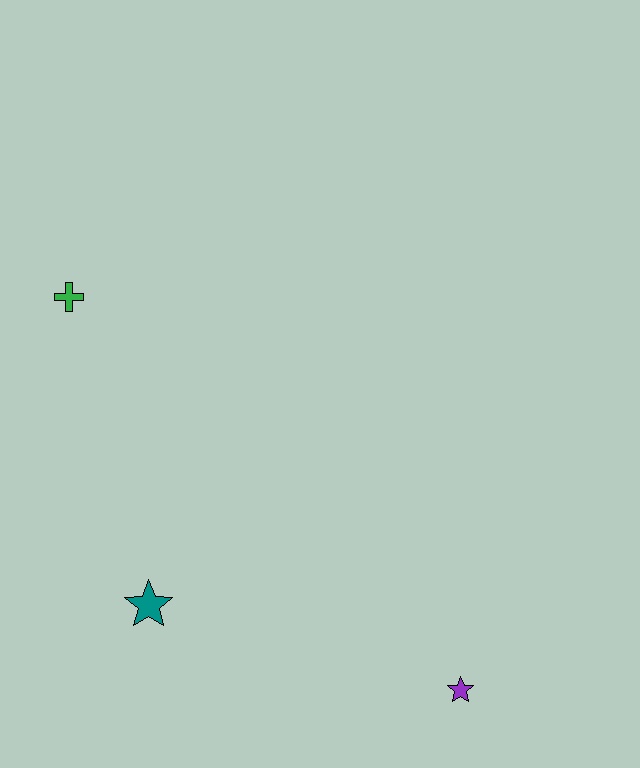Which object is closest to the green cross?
The teal star is closest to the green cross.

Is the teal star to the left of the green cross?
No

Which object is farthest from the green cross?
The purple star is farthest from the green cross.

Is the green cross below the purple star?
No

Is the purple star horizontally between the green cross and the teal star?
No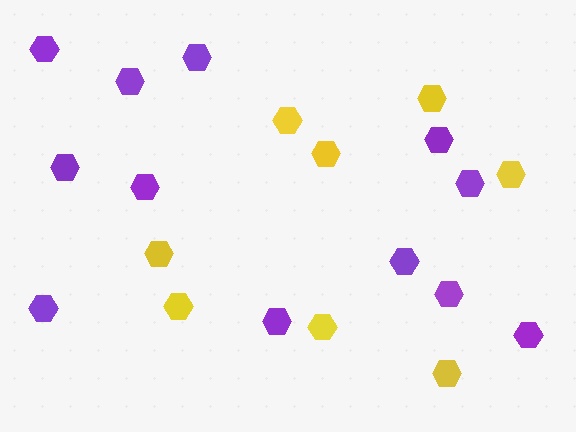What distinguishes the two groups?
There are 2 groups: one group of yellow hexagons (8) and one group of purple hexagons (12).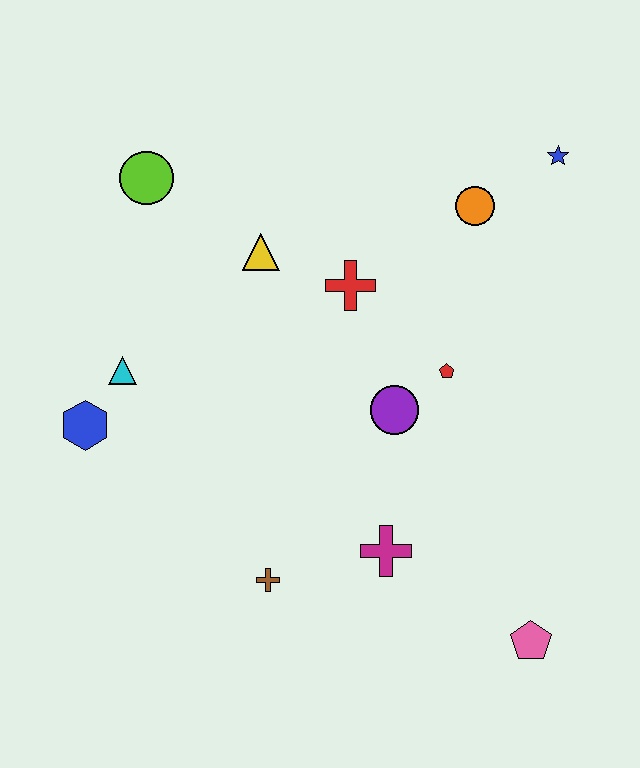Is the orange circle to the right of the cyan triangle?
Yes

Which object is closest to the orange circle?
The blue star is closest to the orange circle.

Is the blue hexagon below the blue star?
Yes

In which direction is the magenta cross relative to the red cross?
The magenta cross is below the red cross.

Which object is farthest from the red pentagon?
The blue hexagon is farthest from the red pentagon.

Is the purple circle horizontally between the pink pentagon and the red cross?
Yes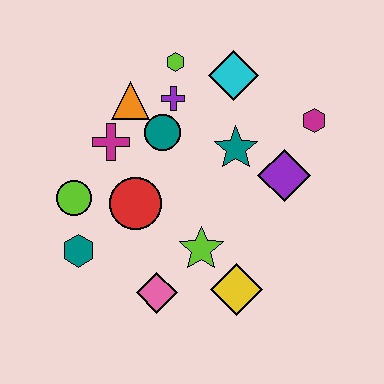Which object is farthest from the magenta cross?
The magenta hexagon is farthest from the magenta cross.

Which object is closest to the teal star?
The purple diamond is closest to the teal star.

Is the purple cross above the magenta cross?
Yes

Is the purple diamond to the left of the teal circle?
No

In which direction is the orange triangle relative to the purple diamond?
The orange triangle is to the left of the purple diamond.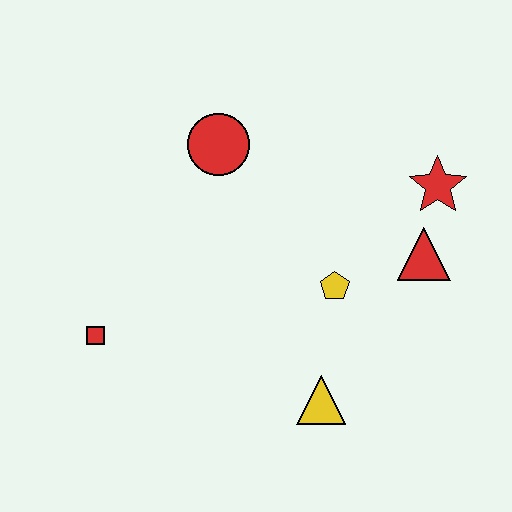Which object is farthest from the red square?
The red star is farthest from the red square.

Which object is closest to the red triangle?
The red star is closest to the red triangle.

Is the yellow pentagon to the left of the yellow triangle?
No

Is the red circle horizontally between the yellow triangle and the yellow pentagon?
No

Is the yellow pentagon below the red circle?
Yes